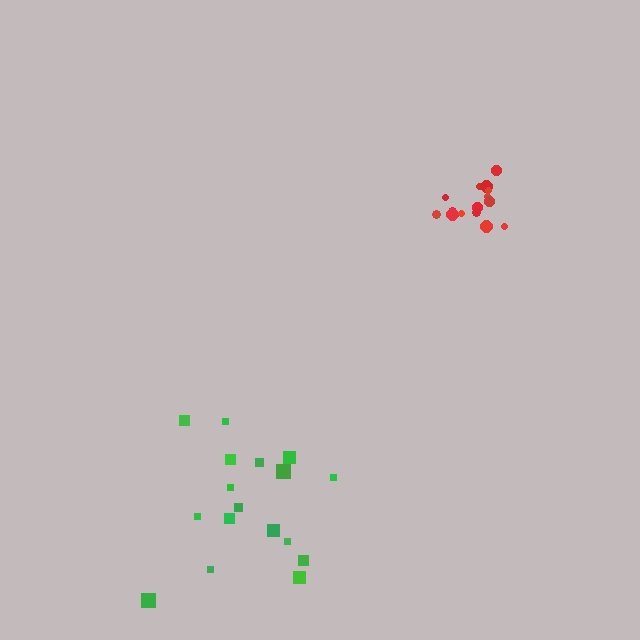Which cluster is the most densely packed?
Red.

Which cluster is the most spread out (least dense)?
Green.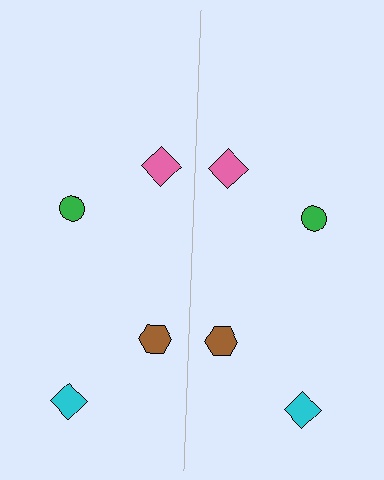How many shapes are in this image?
There are 8 shapes in this image.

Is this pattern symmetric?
Yes, this pattern has bilateral (reflection) symmetry.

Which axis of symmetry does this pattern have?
The pattern has a vertical axis of symmetry running through the center of the image.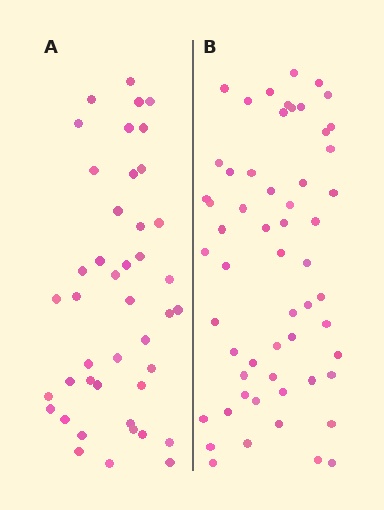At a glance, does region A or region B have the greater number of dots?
Region B (the right region) has more dots.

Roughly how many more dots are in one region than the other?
Region B has approximately 15 more dots than region A.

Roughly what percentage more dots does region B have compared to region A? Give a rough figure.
About 35% more.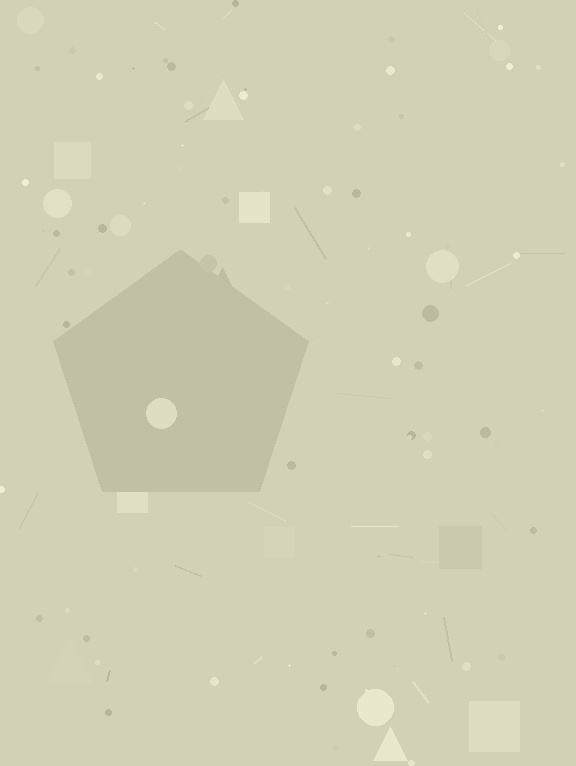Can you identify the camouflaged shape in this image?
The camouflaged shape is a pentagon.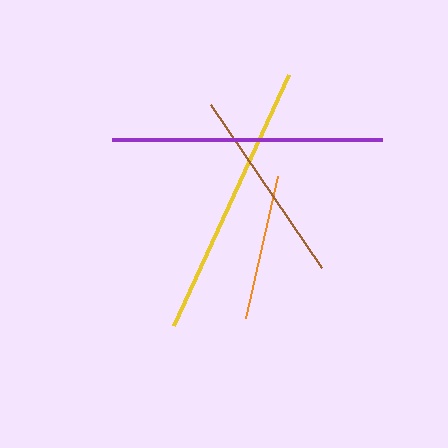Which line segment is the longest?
The yellow line is the longest at approximately 276 pixels.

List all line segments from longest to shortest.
From longest to shortest: yellow, purple, brown, orange.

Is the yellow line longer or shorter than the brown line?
The yellow line is longer than the brown line.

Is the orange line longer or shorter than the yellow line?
The yellow line is longer than the orange line.